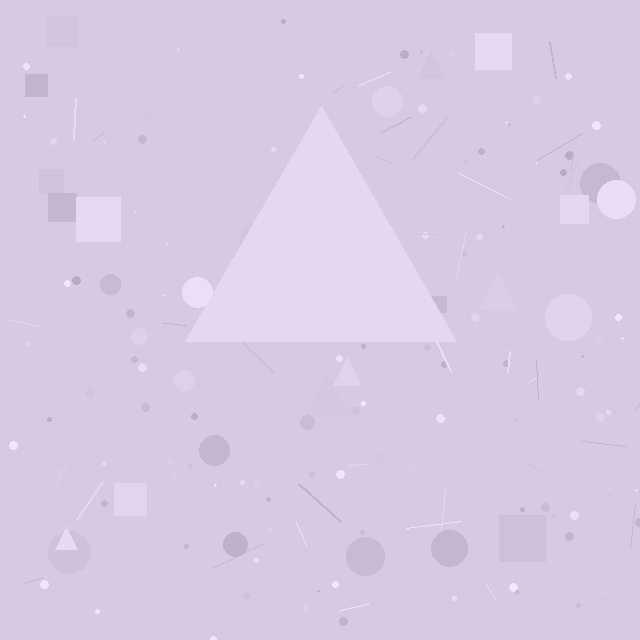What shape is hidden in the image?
A triangle is hidden in the image.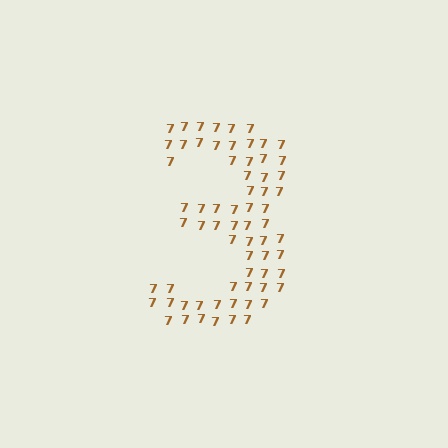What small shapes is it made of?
It is made of small digit 7's.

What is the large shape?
The large shape is the digit 3.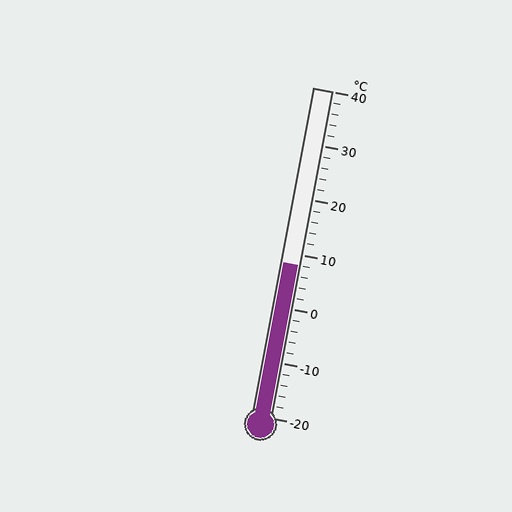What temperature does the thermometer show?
The thermometer shows approximately 8°C.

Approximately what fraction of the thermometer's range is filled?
The thermometer is filled to approximately 45% of its range.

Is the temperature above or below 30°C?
The temperature is below 30°C.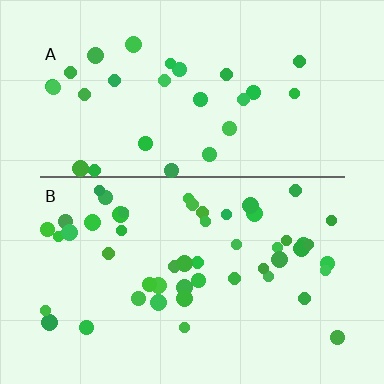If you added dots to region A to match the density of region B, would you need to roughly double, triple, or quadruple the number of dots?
Approximately double.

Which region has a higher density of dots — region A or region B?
B (the bottom).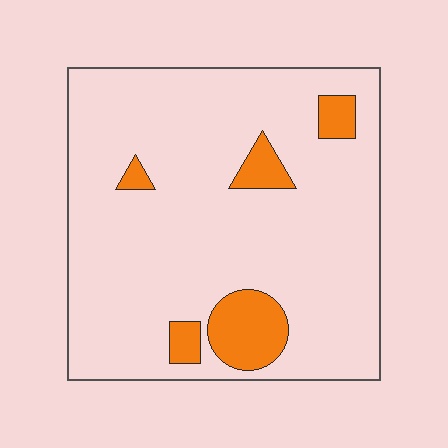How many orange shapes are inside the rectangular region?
5.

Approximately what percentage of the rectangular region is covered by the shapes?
Approximately 10%.